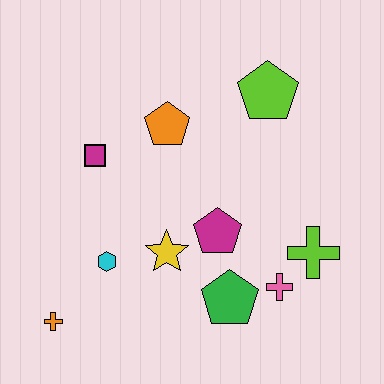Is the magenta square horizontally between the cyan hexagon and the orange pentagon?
No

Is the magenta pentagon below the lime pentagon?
Yes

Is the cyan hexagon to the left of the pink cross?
Yes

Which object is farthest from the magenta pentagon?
The orange cross is farthest from the magenta pentagon.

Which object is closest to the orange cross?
The cyan hexagon is closest to the orange cross.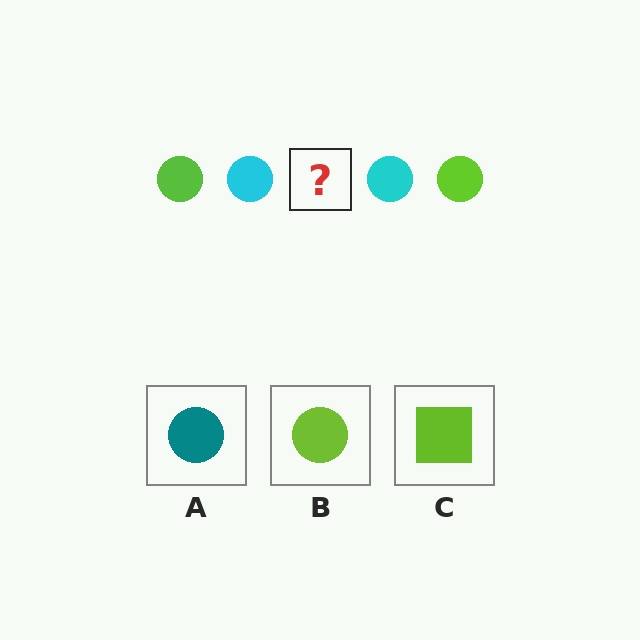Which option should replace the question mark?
Option B.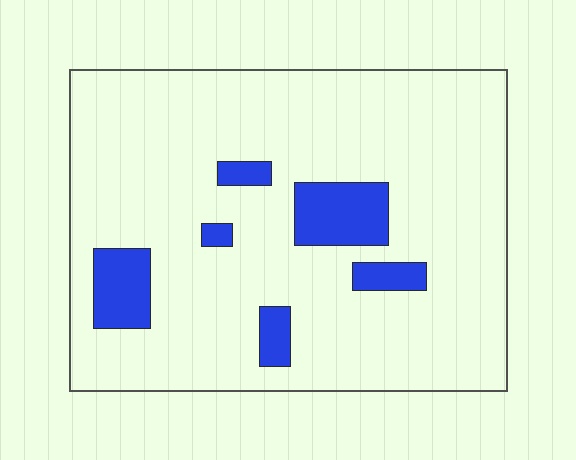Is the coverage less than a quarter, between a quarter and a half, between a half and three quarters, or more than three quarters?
Less than a quarter.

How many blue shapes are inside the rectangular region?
6.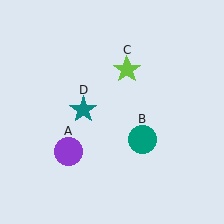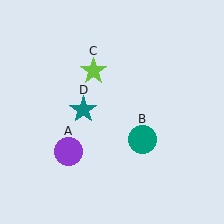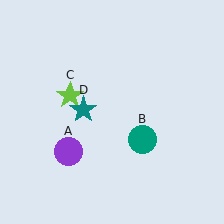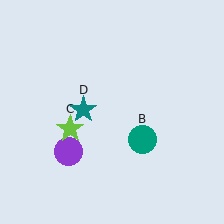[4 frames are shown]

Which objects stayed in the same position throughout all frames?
Purple circle (object A) and teal circle (object B) and teal star (object D) remained stationary.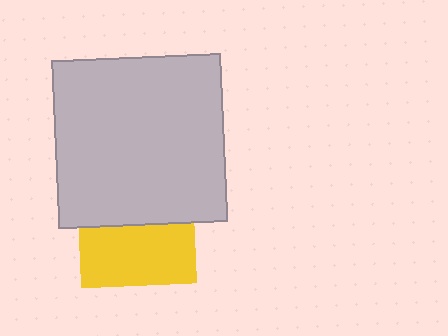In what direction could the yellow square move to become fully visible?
The yellow square could move down. That would shift it out from behind the light gray square entirely.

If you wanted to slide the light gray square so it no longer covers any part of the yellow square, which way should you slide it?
Slide it up — that is the most direct way to separate the two shapes.